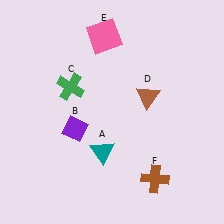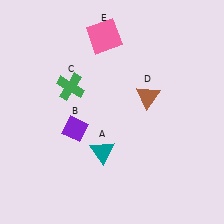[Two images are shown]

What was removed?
The brown cross (F) was removed in Image 2.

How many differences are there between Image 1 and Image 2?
There is 1 difference between the two images.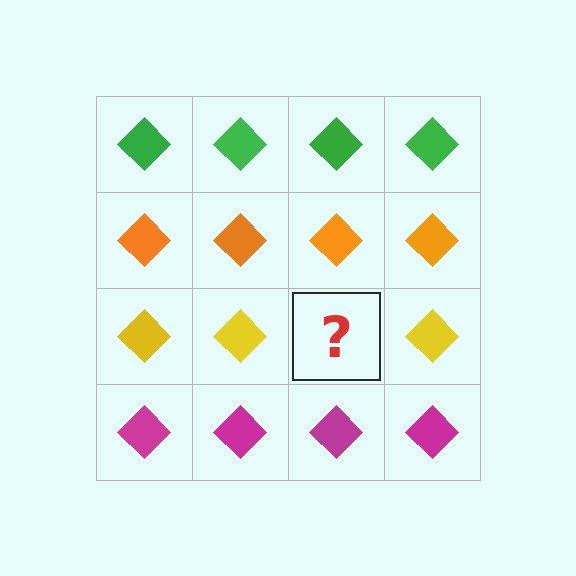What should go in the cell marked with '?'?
The missing cell should contain a yellow diamond.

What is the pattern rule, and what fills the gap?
The rule is that each row has a consistent color. The gap should be filled with a yellow diamond.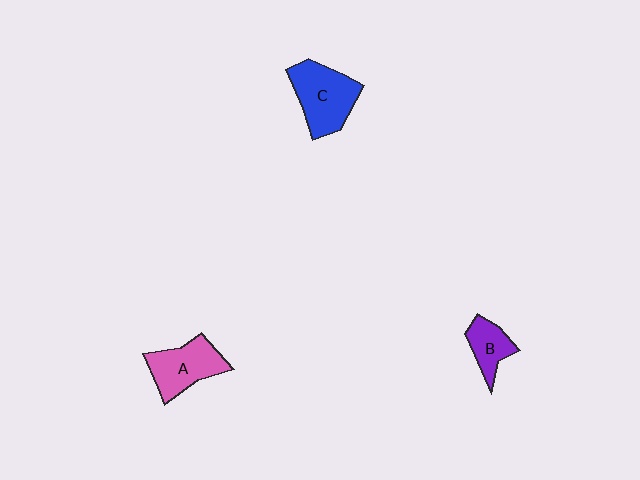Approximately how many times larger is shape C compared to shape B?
Approximately 1.9 times.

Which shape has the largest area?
Shape C (blue).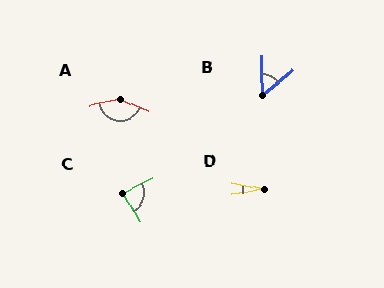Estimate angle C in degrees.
Approximately 86 degrees.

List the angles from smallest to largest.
D (20°), B (52°), C (86°), A (145°).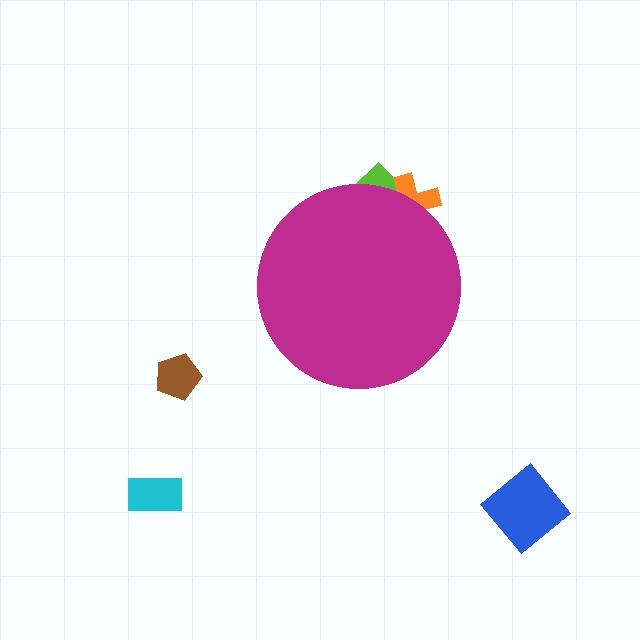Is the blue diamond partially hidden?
No, the blue diamond is fully visible.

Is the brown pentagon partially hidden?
No, the brown pentagon is fully visible.